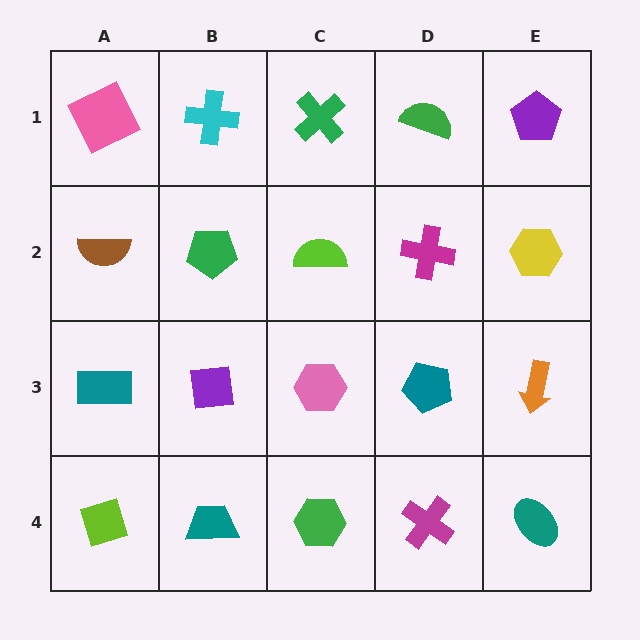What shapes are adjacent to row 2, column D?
A green semicircle (row 1, column D), a teal pentagon (row 3, column D), a lime semicircle (row 2, column C), a yellow hexagon (row 2, column E).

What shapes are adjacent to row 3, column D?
A magenta cross (row 2, column D), a magenta cross (row 4, column D), a pink hexagon (row 3, column C), an orange arrow (row 3, column E).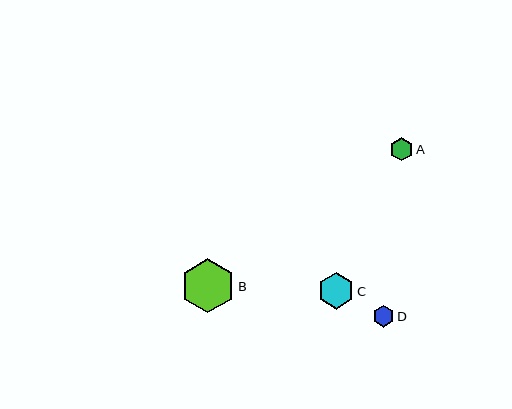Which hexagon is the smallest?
Hexagon D is the smallest with a size of approximately 21 pixels.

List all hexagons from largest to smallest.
From largest to smallest: B, C, A, D.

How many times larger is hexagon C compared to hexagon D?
Hexagon C is approximately 1.7 times the size of hexagon D.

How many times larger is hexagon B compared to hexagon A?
Hexagon B is approximately 2.3 times the size of hexagon A.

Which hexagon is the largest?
Hexagon B is the largest with a size of approximately 54 pixels.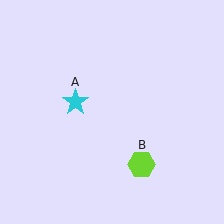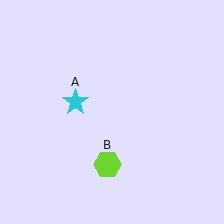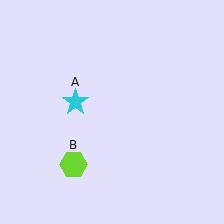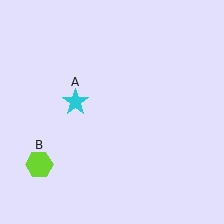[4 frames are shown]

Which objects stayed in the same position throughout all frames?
Cyan star (object A) remained stationary.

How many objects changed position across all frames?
1 object changed position: lime hexagon (object B).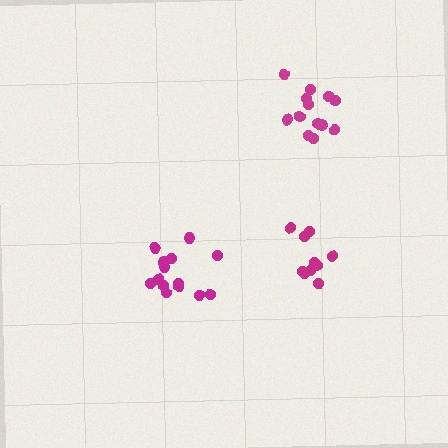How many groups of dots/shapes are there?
There are 3 groups.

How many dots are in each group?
Group 1: 14 dots, Group 2: 14 dots, Group 3: 10 dots (38 total).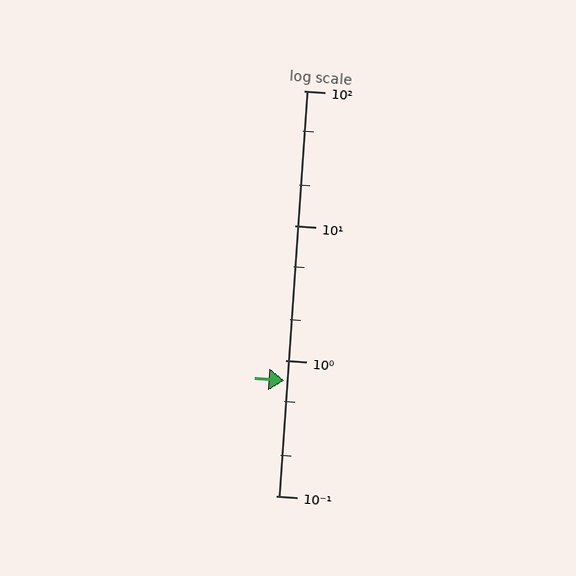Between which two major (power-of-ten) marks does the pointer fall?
The pointer is between 0.1 and 1.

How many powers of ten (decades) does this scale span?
The scale spans 3 decades, from 0.1 to 100.